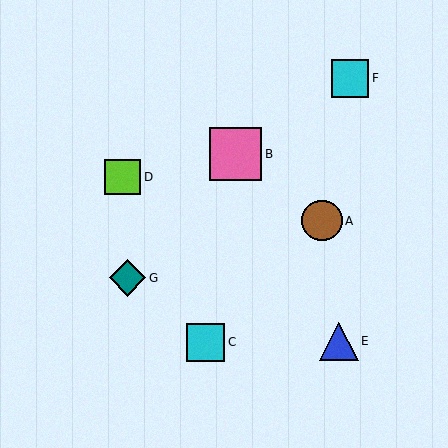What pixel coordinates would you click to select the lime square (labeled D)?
Click at (123, 177) to select the lime square D.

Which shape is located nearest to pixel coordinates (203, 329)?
The cyan square (labeled C) at (206, 342) is nearest to that location.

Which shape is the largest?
The pink square (labeled B) is the largest.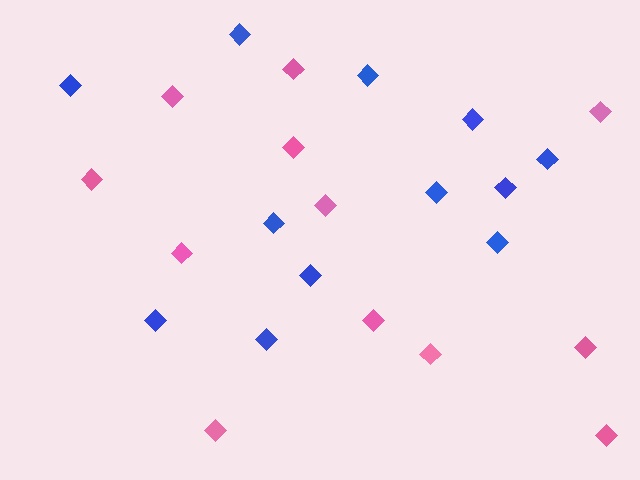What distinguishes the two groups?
There are 2 groups: one group of blue diamonds (12) and one group of pink diamonds (12).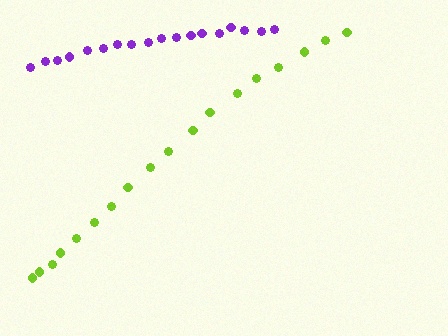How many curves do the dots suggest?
There are 2 distinct paths.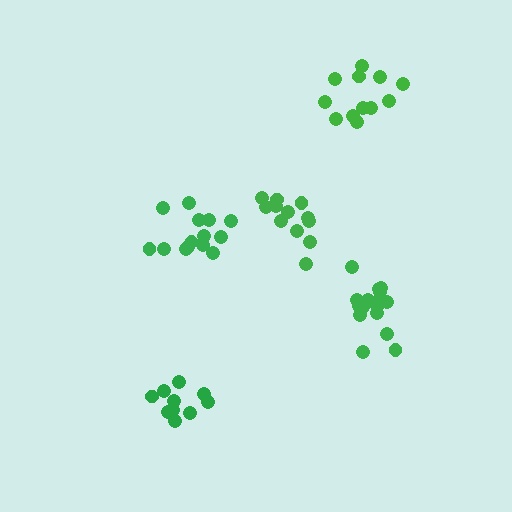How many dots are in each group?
Group 1: 12 dots, Group 2: 12 dots, Group 3: 16 dots, Group 4: 14 dots, Group 5: 11 dots (65 total).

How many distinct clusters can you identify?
There are 5 distinct clusters.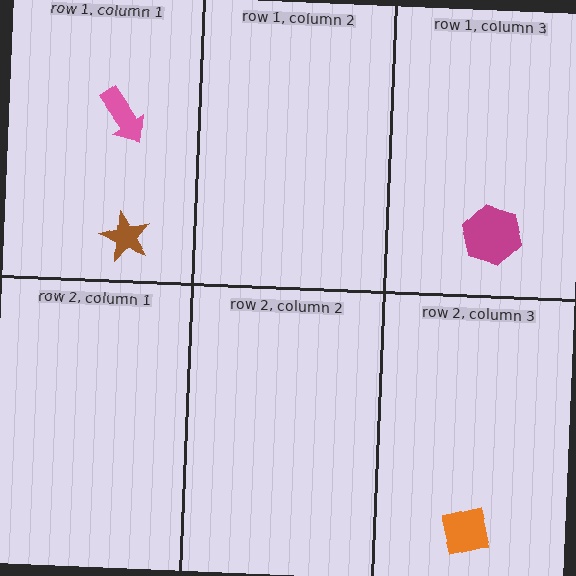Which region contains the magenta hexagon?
The row 1, column 3 region.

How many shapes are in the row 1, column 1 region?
2.